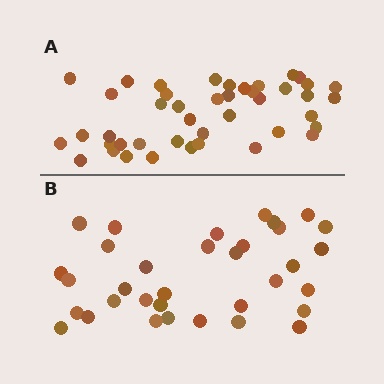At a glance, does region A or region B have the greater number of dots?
Region A (the top region) has more dots.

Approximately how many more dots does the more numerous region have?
Region A has roughly 8 or so more dots than region B.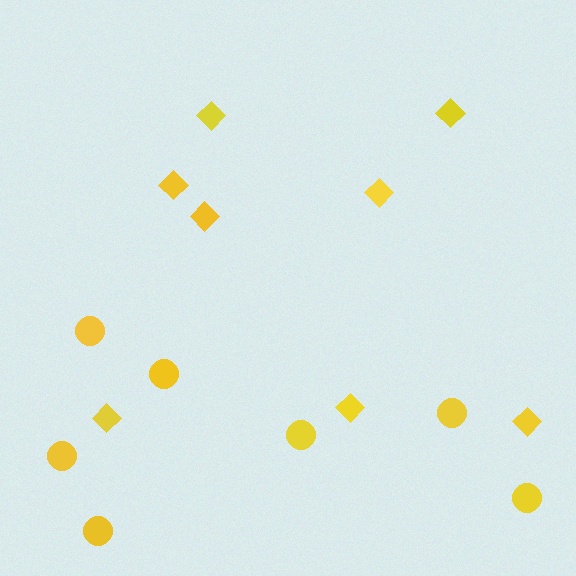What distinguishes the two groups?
There are 2 groups: one group of diamonds (8) and one group of circles (7).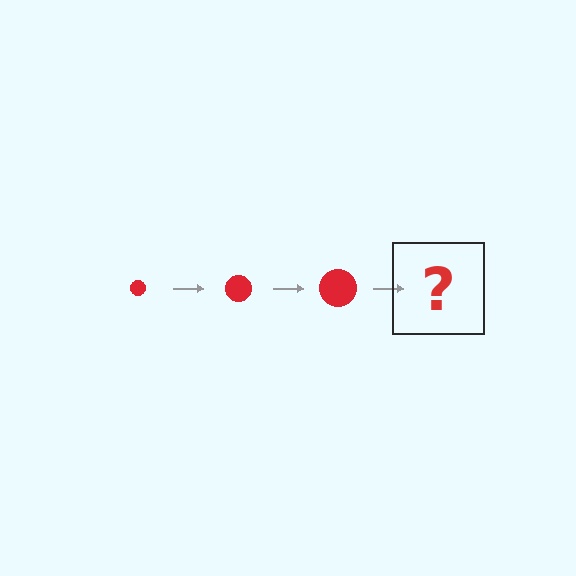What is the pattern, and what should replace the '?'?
The pattern is that the circle gets progressively larger each step. The '?' should be a red circle, larger than the previous one.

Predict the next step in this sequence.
The next step is a red circle, larger than the previous one.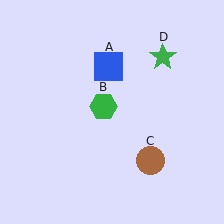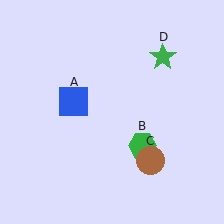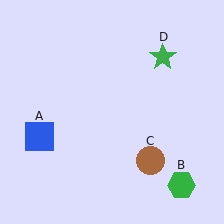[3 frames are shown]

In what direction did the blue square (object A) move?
The blue square (object A) moved down and to the left.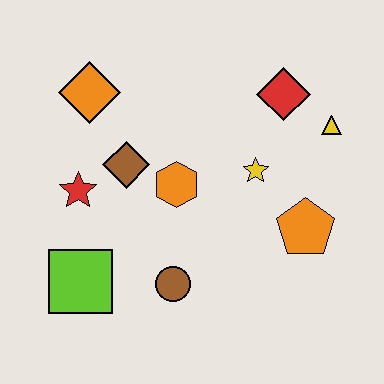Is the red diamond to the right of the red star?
Yes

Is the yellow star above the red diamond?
No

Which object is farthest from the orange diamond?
The orange pentagon is farthest from the orange diamond.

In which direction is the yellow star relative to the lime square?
The yellow star is to the right of the lime square.